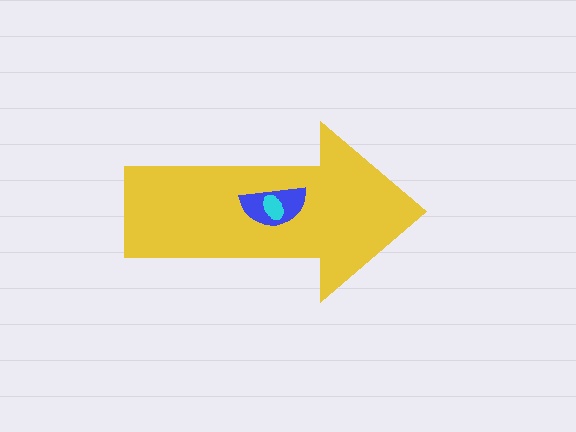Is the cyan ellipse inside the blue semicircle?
Yes.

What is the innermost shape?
The cyan ellipse.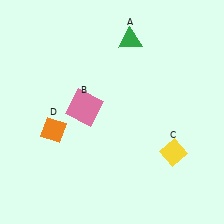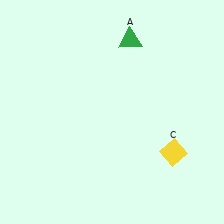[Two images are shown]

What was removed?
The orange diamond (D), the pink square (B) were removed in Image 2.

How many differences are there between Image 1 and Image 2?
There are 2 differences between the two images.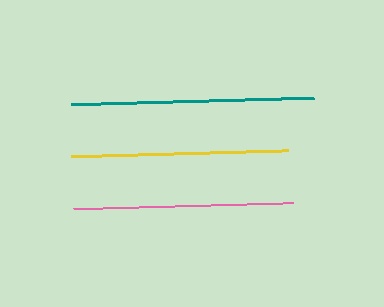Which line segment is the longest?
The teal line is the longest at approximately 243 pixels.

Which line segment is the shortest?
The yellow line is the shortest at approximately 218 pixels.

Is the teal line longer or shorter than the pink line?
The teal line is longer than the pink line.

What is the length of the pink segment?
The pink segment is approximately 220 pixels long.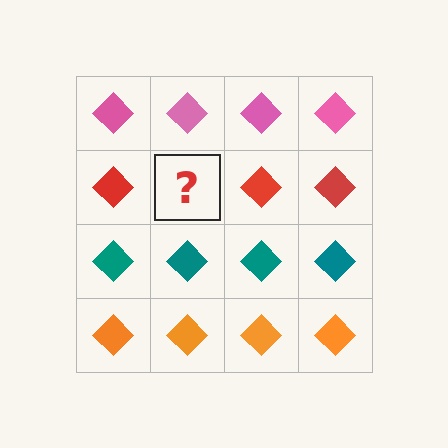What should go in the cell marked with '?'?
The missing cell should contain a red diamond.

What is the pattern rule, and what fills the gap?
The rule is that each row has a consistent color. The gap should be filled with a red diamond.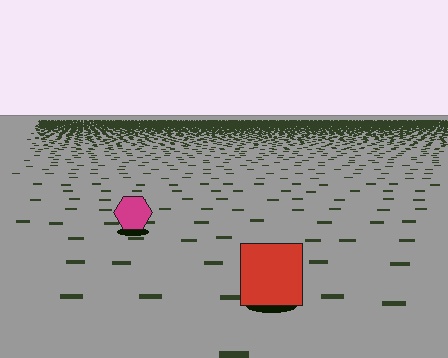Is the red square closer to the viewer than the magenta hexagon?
Yes. The red square is closer — you can tell from the texture gradient: the ground texture is coarser near it.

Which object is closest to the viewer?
The red square is closest. The texture marks near it are larger and more spread out.